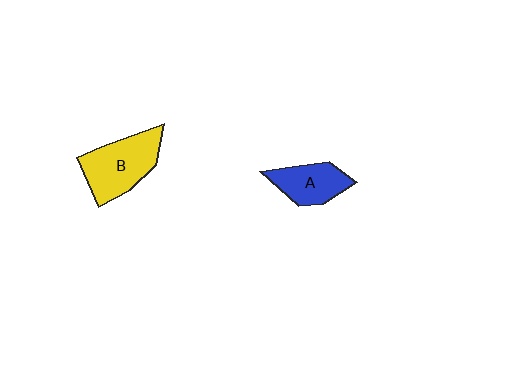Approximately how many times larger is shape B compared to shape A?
Approximately 1.5 times.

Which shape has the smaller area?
Shape A (blue).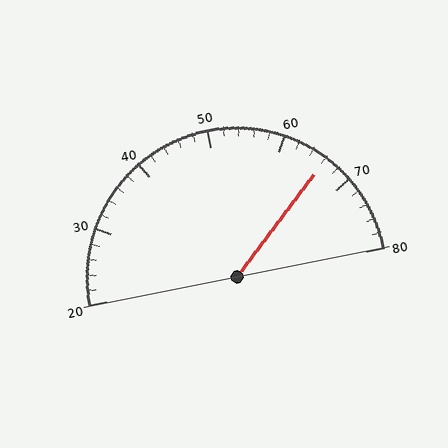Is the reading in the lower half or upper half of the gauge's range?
The reading is in the upper half of the range (20 to 80).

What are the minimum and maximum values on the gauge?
The gauge ranges from 20 to 80.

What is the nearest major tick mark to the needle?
The nearest major tick mark is 70.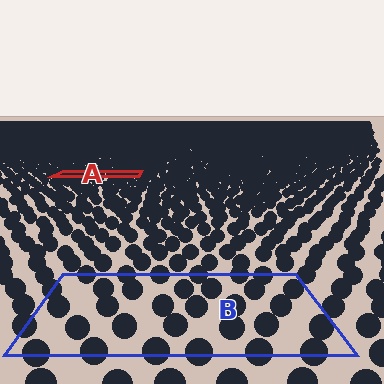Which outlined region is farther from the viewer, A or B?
Region A is farther from the viewer — the texture elements inside it appear smaller and more densely packed.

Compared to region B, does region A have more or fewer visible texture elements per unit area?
Region A has more texture elements per unit area — they are packed more densely because it is farther away.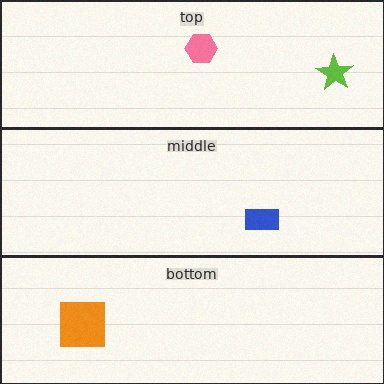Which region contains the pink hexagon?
The top region.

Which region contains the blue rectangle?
The middle region.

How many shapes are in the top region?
2.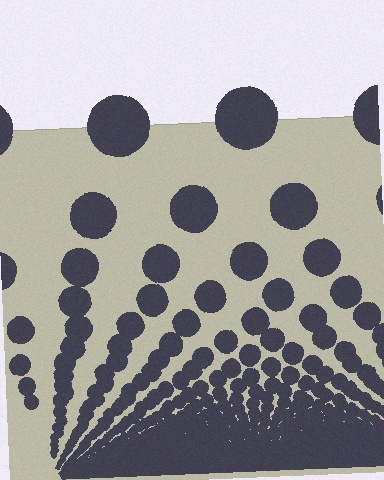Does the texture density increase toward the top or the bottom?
Density increases toward the bottom.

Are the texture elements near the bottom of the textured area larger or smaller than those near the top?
Smaller. The gradient is inverted — elements near the bottom are smaller and denser.